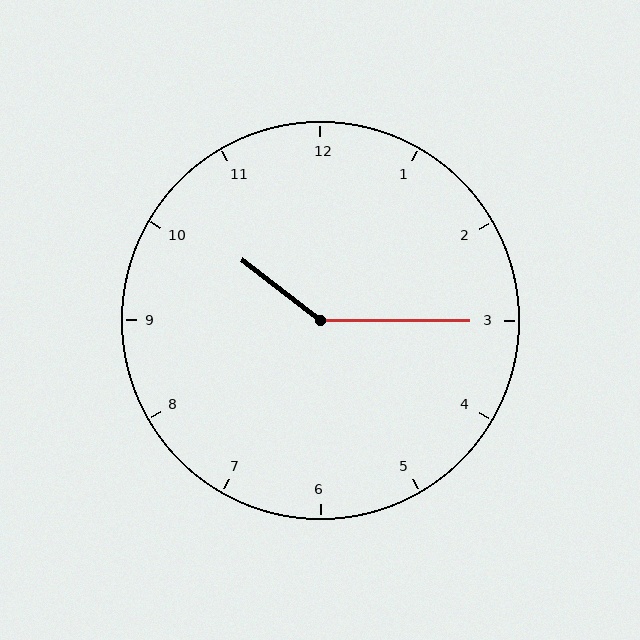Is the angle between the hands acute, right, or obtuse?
It is obtuse.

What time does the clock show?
10:15.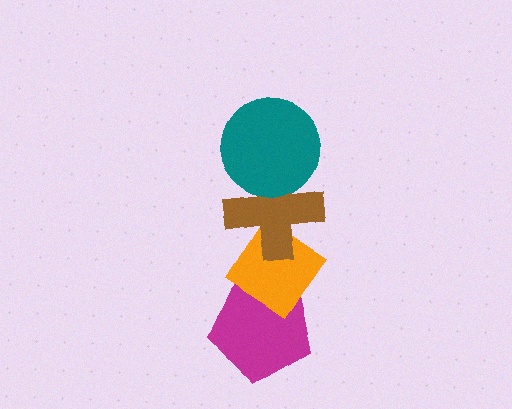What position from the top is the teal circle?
The teal circle is 1st from the top.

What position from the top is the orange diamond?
The orange diamond is 3rd from the top.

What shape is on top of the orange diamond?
The brown cross is on top of the orange diamond.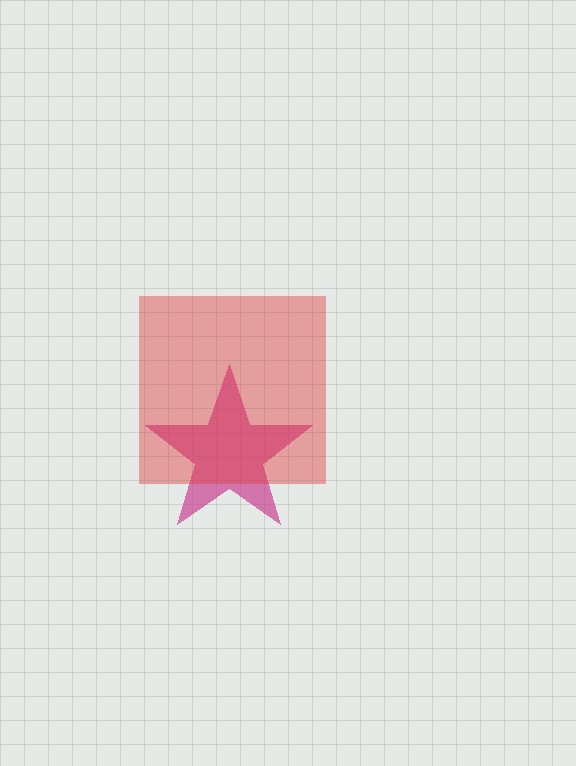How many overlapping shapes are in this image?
There are 2 overlapping shapes in the image.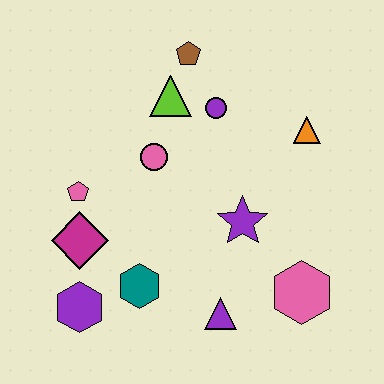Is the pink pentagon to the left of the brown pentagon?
Yes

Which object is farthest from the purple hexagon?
The orange triangle is farthest from the purple hexagon.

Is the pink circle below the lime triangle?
Yes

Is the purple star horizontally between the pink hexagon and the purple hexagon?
Yes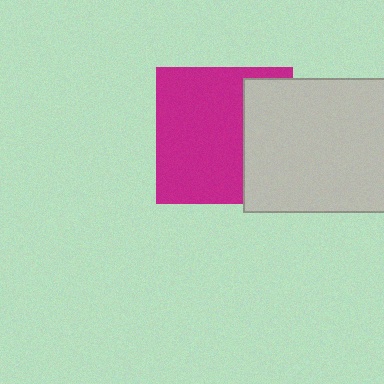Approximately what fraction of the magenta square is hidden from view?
Roughly 34% of the magenta square is hidden behind the light gray rectangle.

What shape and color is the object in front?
The object in front is a light gray rectangle.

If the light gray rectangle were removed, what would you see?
You would see the complete magenta square.